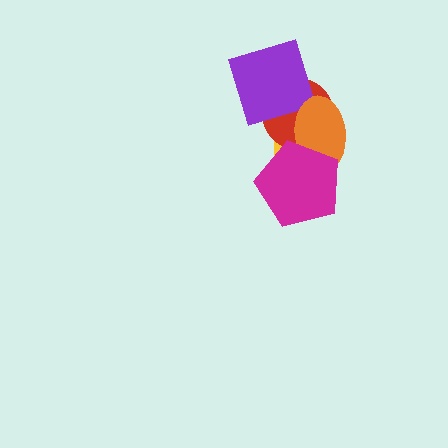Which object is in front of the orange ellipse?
The magenta pentagon is in front of the orange ellipse.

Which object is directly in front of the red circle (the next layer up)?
The purple square is directly in front of the red circle.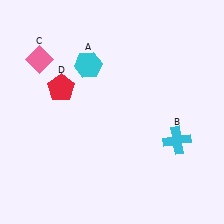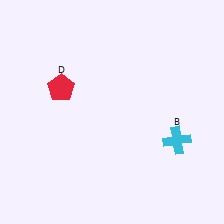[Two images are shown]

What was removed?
The pink diamond (C), the cyan hexagon (A) were removed in Image 2.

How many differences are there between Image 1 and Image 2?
There are 2 differences between the two images.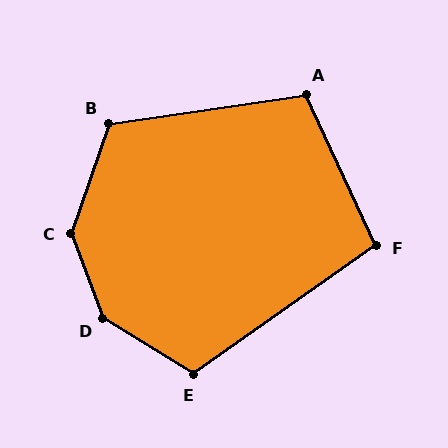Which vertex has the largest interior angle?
D, at approximately 142 degrees.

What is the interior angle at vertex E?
Approximately 113 degrees (obtuse).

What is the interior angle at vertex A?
Approximately 106 degrees (obtuse).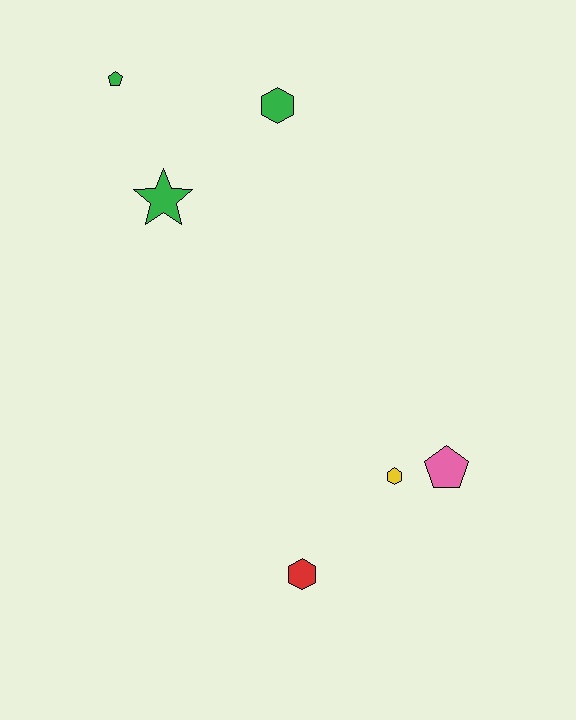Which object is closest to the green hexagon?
The green star is closest to the green hexagon.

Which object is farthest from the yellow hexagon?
The green pentagon is farthest from the yellow hexagon.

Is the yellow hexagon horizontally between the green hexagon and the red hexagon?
No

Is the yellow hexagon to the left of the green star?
No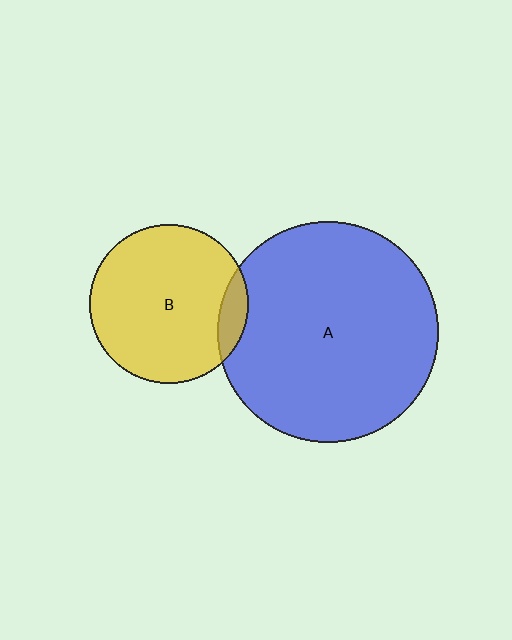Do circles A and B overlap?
Yes.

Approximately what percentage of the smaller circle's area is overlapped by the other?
Approximately 10%.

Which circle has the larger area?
Circle A (blue).